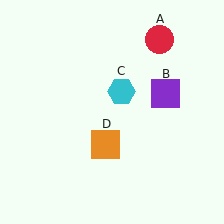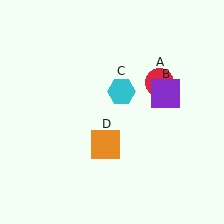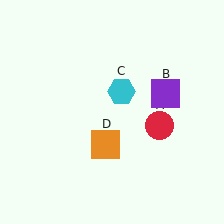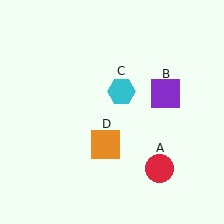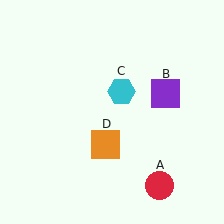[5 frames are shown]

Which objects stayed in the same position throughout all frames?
Purple square (object B) and cyan hexagon (object C) and orange square (object D) remained stationary.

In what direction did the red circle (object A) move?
The red circle (object A) moved down.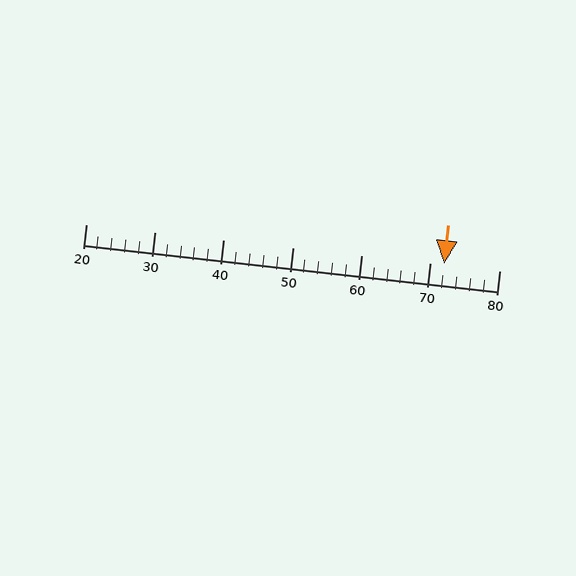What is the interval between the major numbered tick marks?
The major tick marks are spaced 10 units apart.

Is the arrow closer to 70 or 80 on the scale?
The arrow is closer to 70.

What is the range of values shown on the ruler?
The ruler shows values from 20 to 80.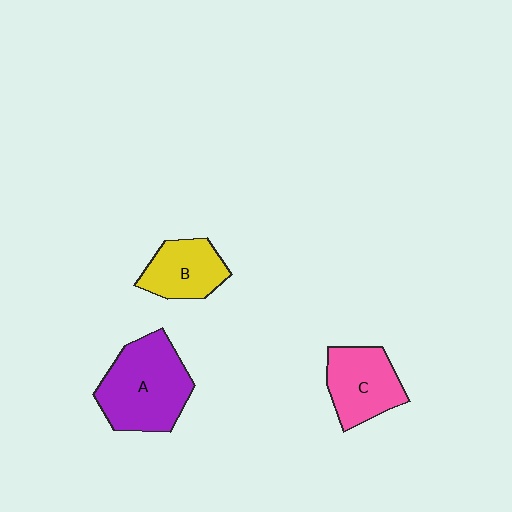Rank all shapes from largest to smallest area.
From largest to smallest: A (purple), C (pink), B (yellow).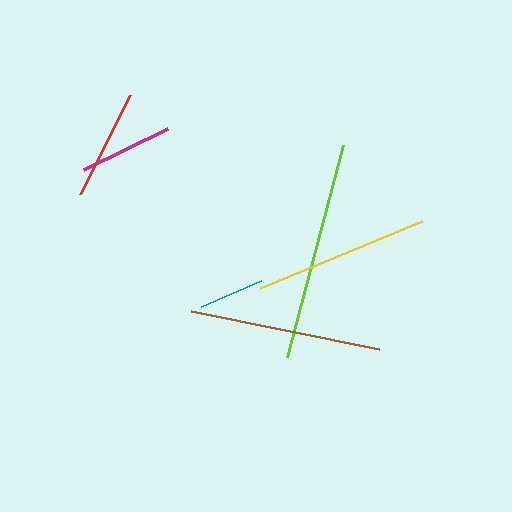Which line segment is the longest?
The lime line is the longest at approximately 219 pixels.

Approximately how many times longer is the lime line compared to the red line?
The lime line is approximately 2.0 times the length of the red line.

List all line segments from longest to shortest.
From longest to shortest: lime, brown, yellow, red, magenta, teal.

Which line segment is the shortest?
The teal line is the shortest at approximately 65 pixels.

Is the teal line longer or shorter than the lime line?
The lime line is longer than the teal line.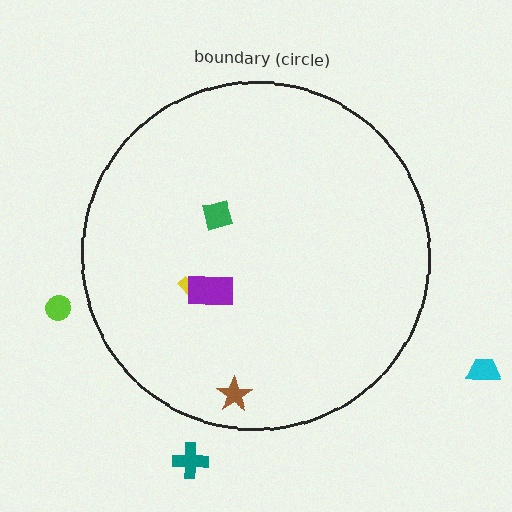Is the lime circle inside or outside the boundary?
Outside.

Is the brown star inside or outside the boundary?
Inside.